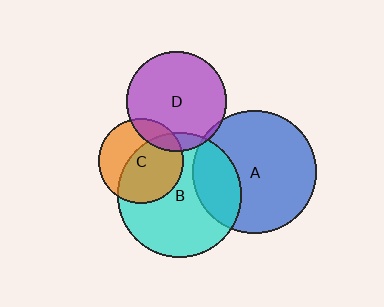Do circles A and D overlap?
Yes.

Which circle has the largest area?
Circle B (cyan).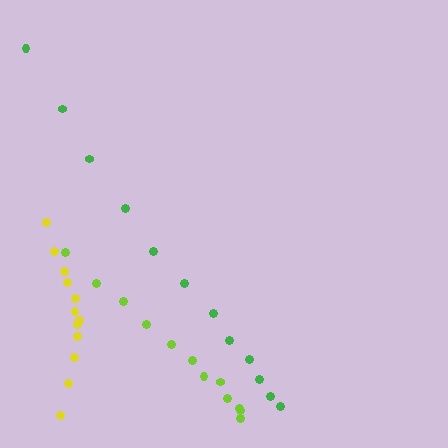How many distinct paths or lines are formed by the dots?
There are 3 distinct paths.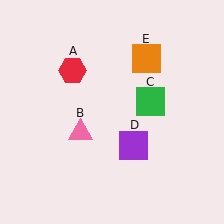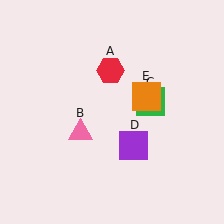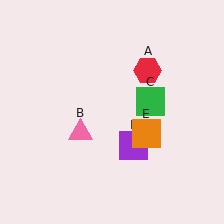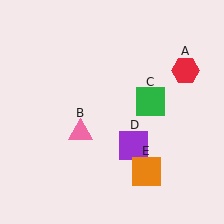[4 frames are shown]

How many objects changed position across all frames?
2 objects changed position: red hexagon (object A), orange square (object E).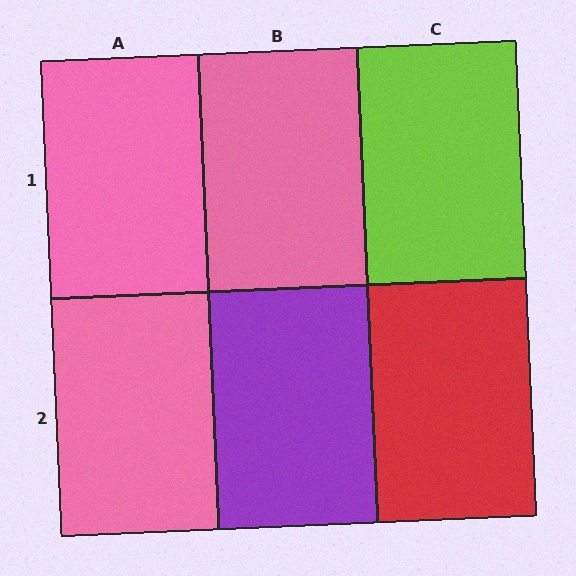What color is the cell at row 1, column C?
Lime.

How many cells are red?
1 cell is red.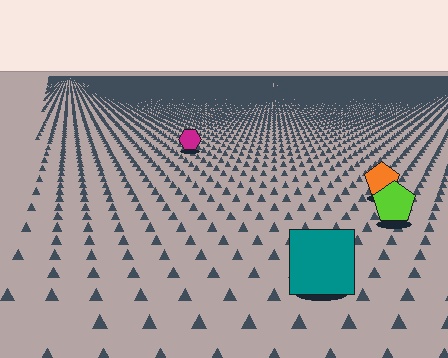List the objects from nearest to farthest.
From nearest to farthest: the teal square, the lime pentagon, the orange pentagon, the magenta hexagon.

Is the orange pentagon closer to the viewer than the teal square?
No. The teal square is closer — you can tell from the texture gradient: the ground texture is coarser near it.